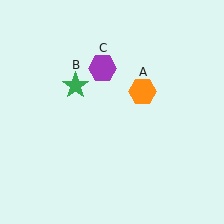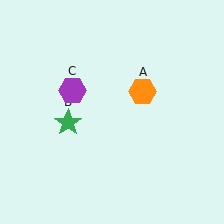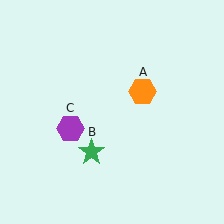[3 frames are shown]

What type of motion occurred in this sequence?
The green star (object B), purple hexagon (object C) rotated counterclockwise around the center of the scene.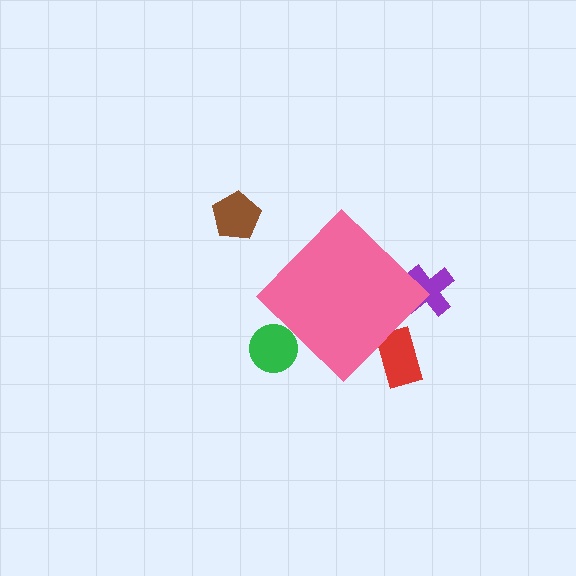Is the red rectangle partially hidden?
Yes, the red rectangle is partially hidden behind the pink diamond.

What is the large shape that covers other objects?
A pink diamond.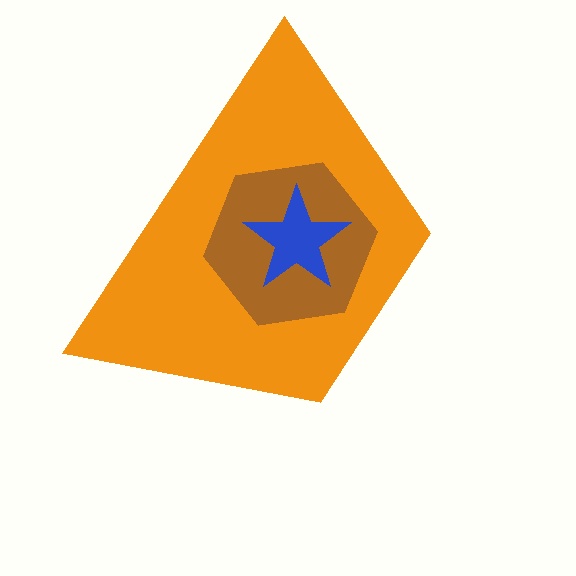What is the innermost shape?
The blue star.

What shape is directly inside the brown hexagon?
The blue star.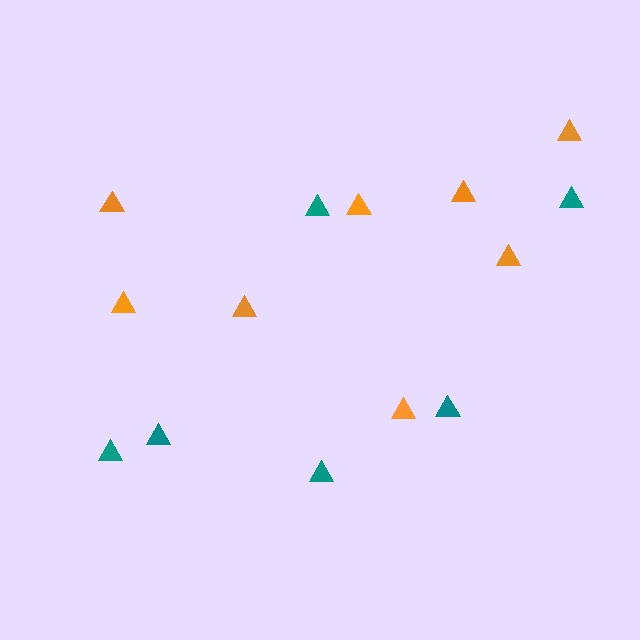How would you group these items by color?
There are 2 groups: one group of orange triangles (8) and one group of teal triangles (6).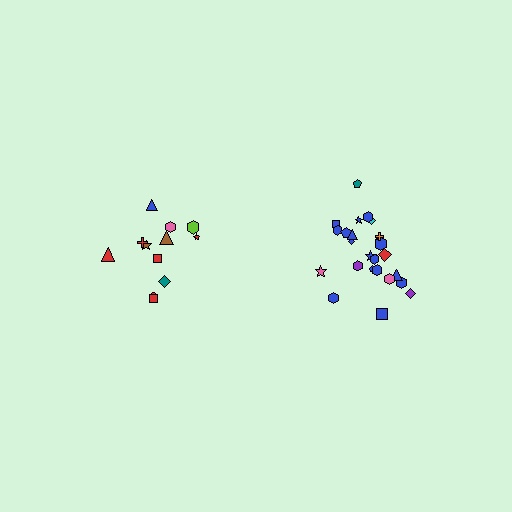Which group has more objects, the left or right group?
The right group.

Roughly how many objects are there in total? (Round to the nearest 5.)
Roughly 35 objects in total.